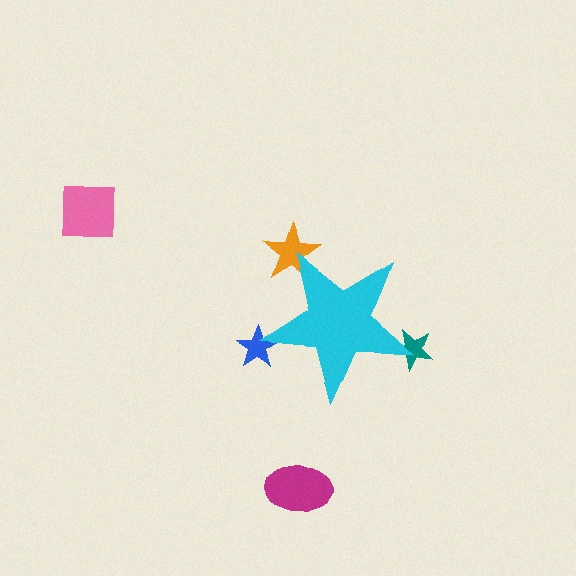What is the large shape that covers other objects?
A cyan star.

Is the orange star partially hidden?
Yes, the orange star is partially hidden behind the cyan star.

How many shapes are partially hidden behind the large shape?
3 shapes are partially hidden.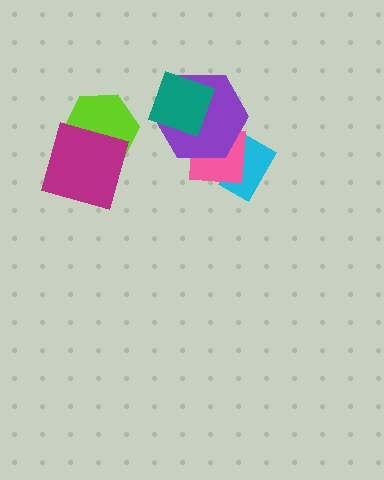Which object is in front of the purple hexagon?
The teal square is in front of the purple hexagon.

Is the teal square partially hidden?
No, no other shape covers it.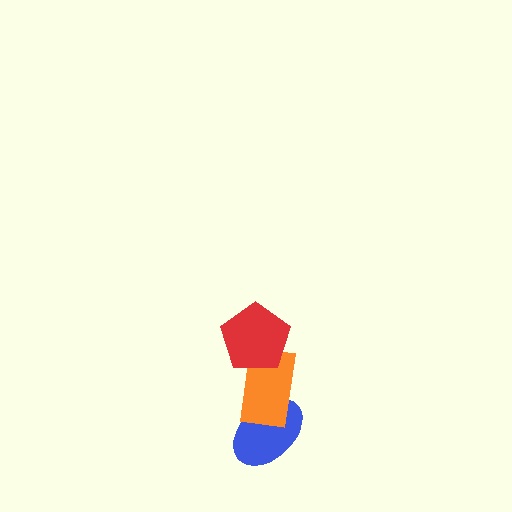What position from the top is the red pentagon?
The red pentagon is 1st from the top.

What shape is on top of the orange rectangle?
The red pentagon is on top of the orange rectangle.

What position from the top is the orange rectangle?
The orange rectangle is 2nd from the top.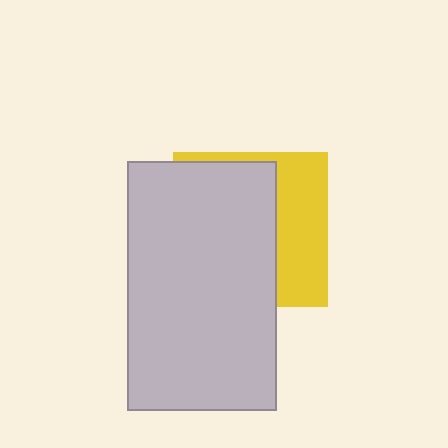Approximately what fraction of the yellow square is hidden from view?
Roughly 63% of the yellow square is hidden behind the light gray rectangle.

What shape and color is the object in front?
The object in front is a light gray rectangle.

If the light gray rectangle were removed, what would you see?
You would see the complete yellow square.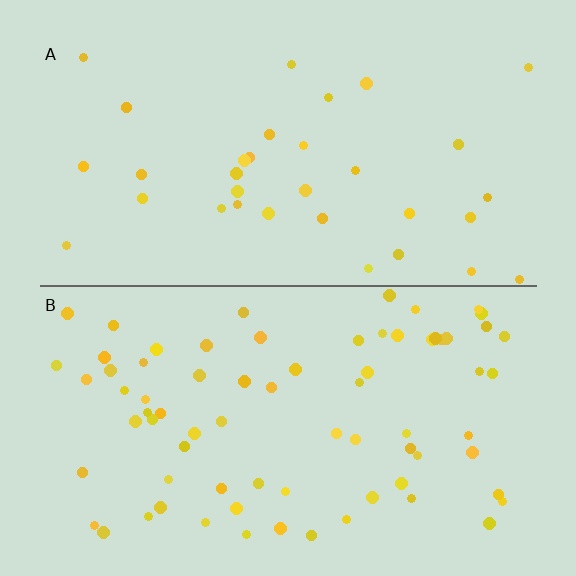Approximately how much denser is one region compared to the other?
Approximately 2.3× — region B over region A.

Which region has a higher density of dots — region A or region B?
B (the bottom).